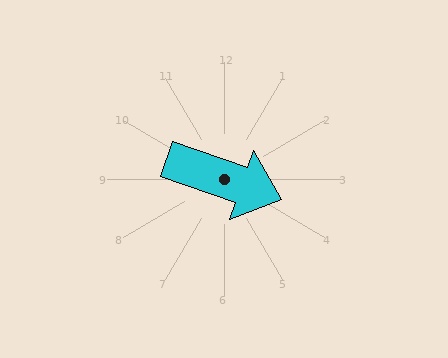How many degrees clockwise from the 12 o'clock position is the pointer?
Approximately 109 degrees.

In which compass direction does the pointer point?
East.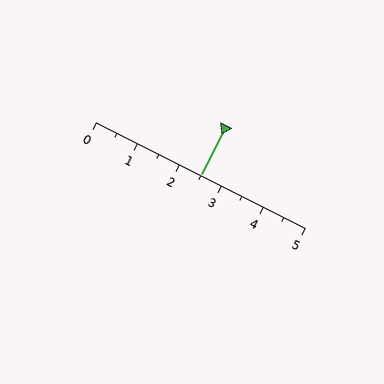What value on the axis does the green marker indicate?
The marker indicates approximately 2.5.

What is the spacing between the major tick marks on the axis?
The major ticks are spaced 1 apart.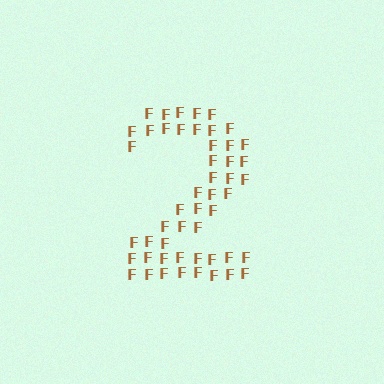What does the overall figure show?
The overall figure shows the digit 2.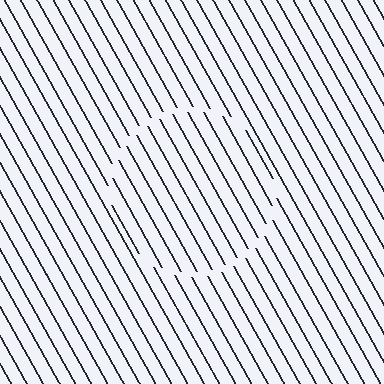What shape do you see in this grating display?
An illusory circle. The interior of the shape contains the same grating, shifted by half a period — the contour is defined by the phase discontinuity where line-ends from the inner and outer gratings abut.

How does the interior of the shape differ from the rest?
The interior of the shape contains the same grating, shifted by half a period — the contour is defined by the phase discontinuity where line-ends from the inner and outer gratings abut.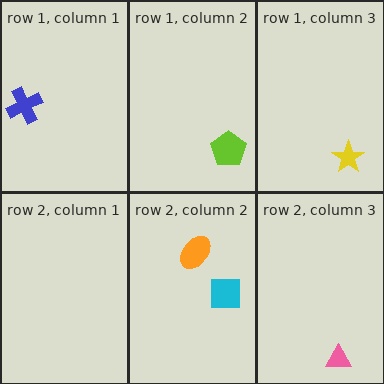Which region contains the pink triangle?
The row 2, column 3 region.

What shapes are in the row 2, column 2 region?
The orange ellipse, the cyan square.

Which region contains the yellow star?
The row 1, column 3 region.